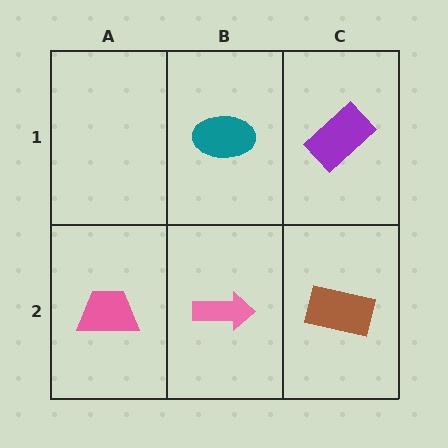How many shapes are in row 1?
2 shapes.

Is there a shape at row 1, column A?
No, that cell is empty.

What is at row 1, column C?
A purple rectangle.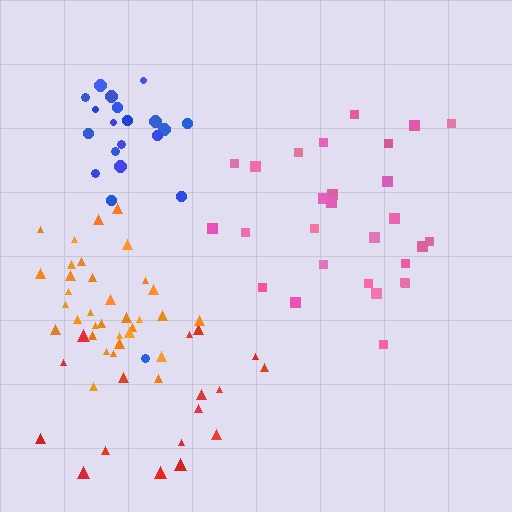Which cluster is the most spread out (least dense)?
Red.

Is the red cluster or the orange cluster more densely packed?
Orange.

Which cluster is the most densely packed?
Orange.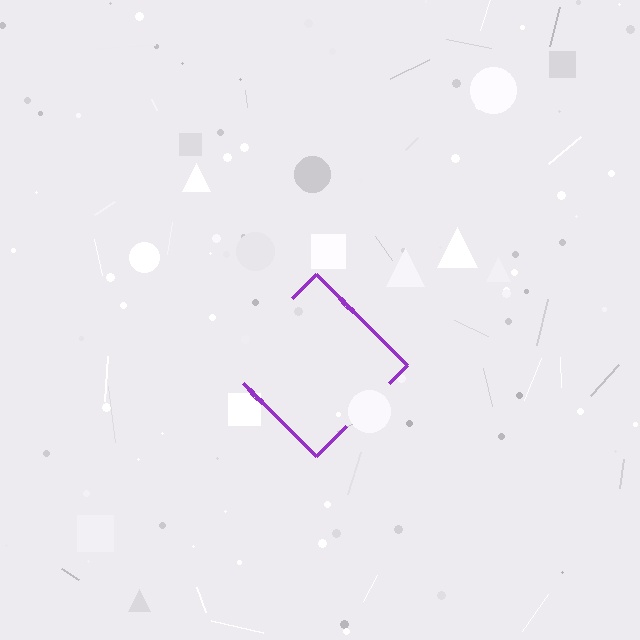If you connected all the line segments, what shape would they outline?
They would outline a diamond.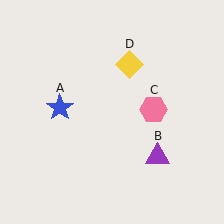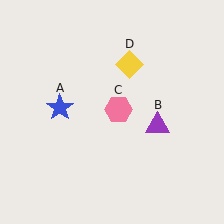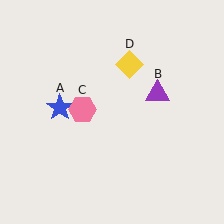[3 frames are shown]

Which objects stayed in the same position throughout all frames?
Blue star (object A) and yellow diamond (object D) remained stationary.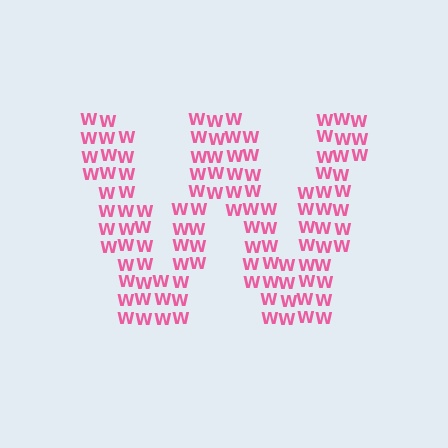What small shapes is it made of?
It is made of small letter W's.